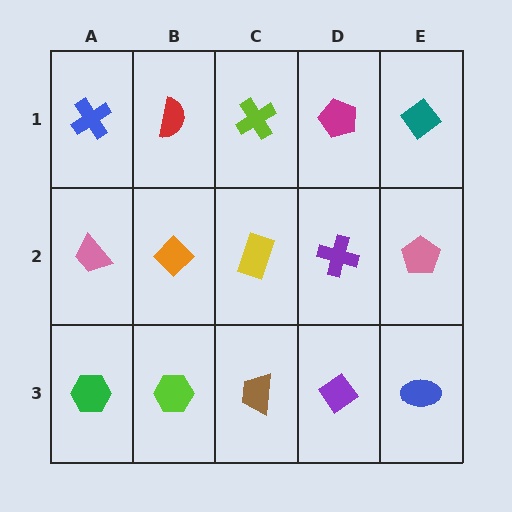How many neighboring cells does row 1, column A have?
2.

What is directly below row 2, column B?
A lime hexagon.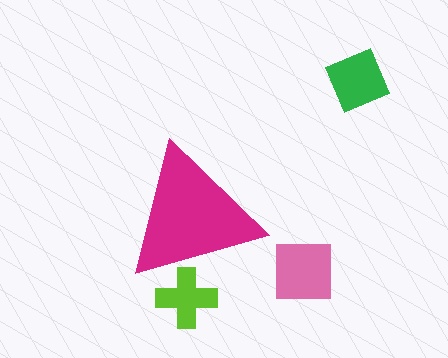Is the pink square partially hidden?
No, the pink square is fully visible.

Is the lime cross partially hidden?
Yes, the lime cross is partially hidden behind the magenta triangle.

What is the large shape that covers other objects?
A magenta triangle.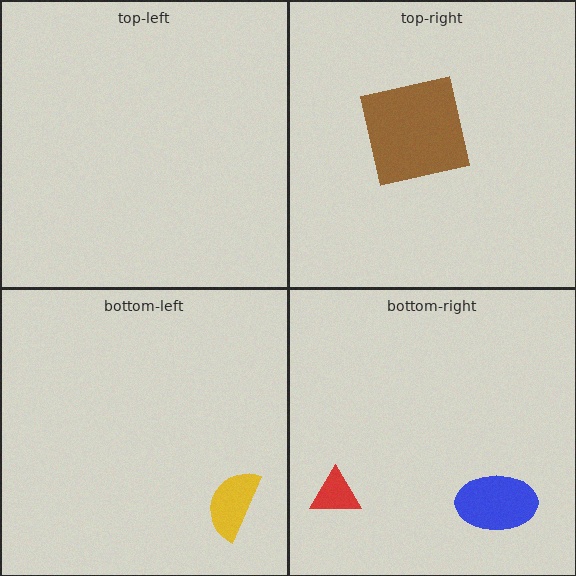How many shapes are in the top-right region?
1.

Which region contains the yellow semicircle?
The bottom-left region.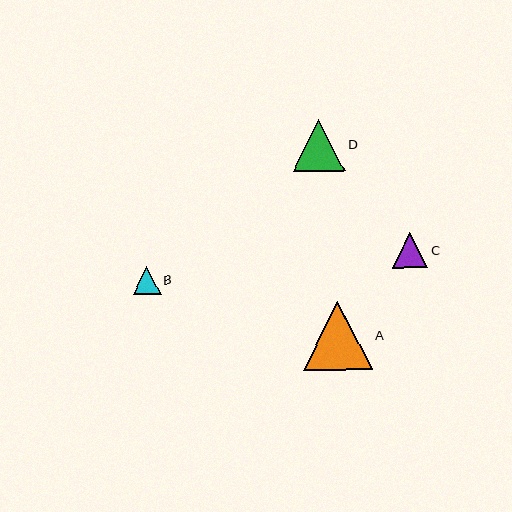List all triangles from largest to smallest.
From largest to smallest: A, D, C, B.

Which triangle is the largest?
Triangle A is the largest with a size of approximately 69 pixels.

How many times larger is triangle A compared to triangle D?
Triangle A is approximately 1.3 times the size of triangle D.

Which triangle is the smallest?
Triangle B is the smallest with a size of approximately 28 pixels.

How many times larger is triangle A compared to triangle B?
Triangle A is approximately 2.5 times the size of triangle B.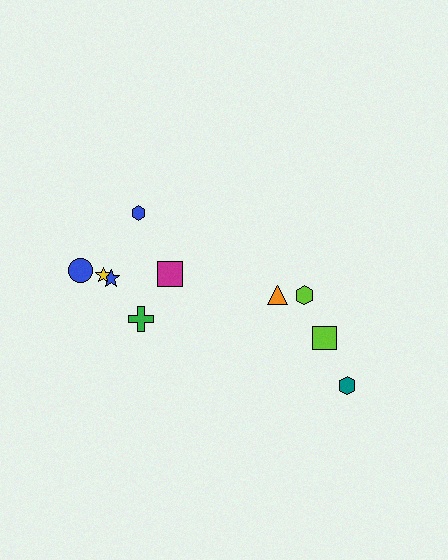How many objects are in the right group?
There are 4 objects.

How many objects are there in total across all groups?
There are 10 objects.